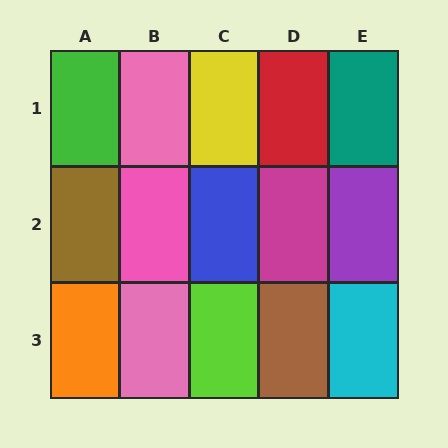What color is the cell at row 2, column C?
Blue.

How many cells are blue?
1 cell is blue.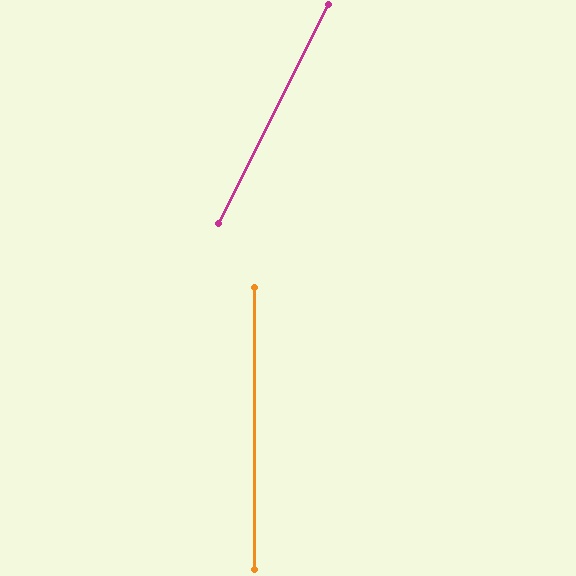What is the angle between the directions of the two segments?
Approximately 27 degrees.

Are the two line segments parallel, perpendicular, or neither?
Neither parallel nor perpendicular — they differ by about 27°.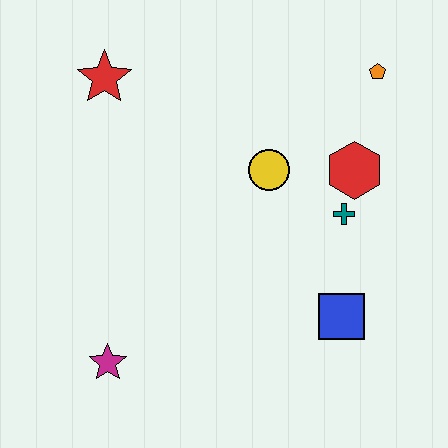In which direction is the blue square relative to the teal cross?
The blue square is below the teal cross.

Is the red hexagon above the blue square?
Yes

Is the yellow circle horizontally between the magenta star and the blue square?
Yes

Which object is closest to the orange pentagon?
The red hexagon is closest to the orange pentagon.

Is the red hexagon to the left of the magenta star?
No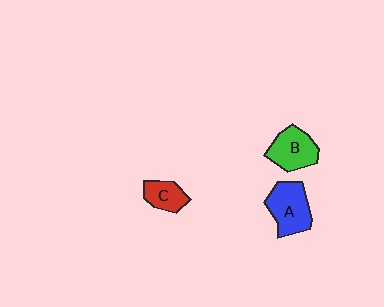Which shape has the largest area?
Shape A (blue).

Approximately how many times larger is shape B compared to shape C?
Approximately 1.5 times.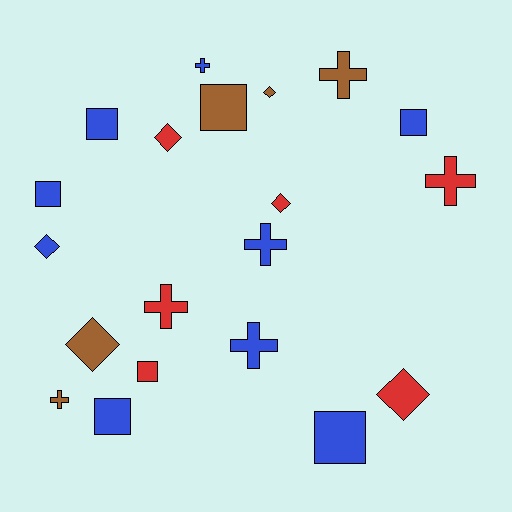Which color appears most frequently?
Blue, with 9 objects.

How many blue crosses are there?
There are 3 blue crosses.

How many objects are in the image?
There are 20 objects.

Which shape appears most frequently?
Square, with 7 objects.